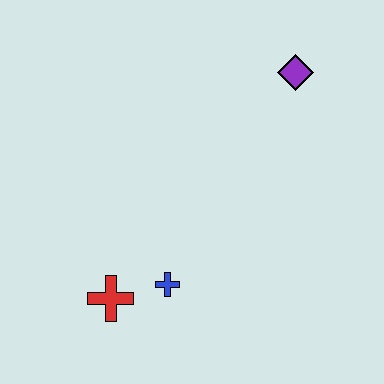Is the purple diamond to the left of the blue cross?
No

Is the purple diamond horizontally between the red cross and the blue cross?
No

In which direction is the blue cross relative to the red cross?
The blue cross is to the right of the red cross.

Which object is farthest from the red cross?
The purple diamond is farthest from the red cross.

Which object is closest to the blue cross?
The red cross is closest to the blue cross.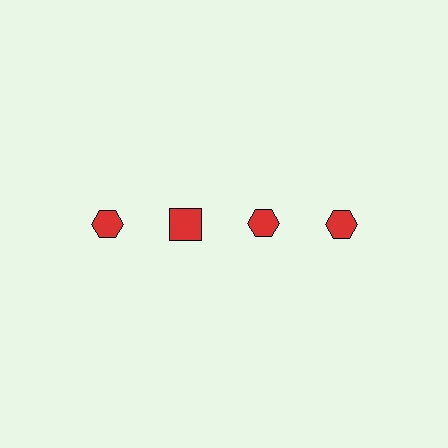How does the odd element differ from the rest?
It has a different shape: square instead of hexagon.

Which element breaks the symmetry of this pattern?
The red square in the top row, second from left column breaks the symmetry. All other shapes are red hexagons.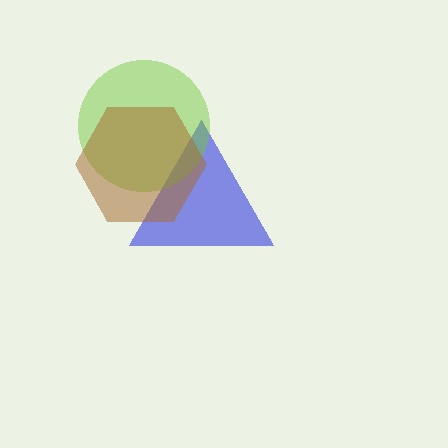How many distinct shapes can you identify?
There are 3 distinct shapes: a blue triangle, a lime circle, a brown hexagon.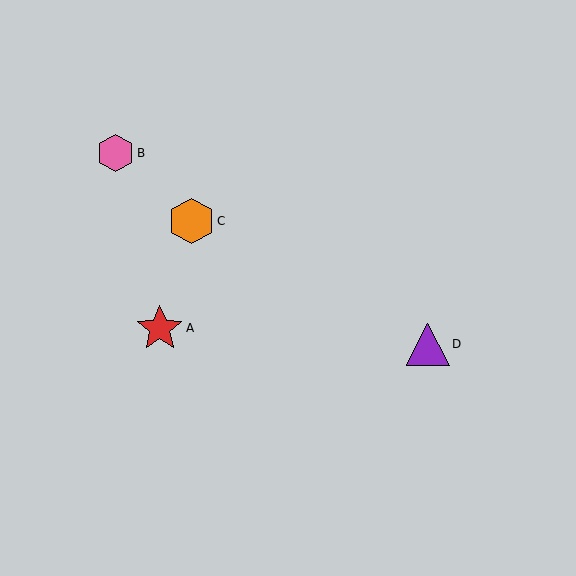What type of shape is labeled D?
Shape D is a purple triangle.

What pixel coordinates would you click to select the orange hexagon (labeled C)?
Click at (192, 221) to select the orange hexagon C.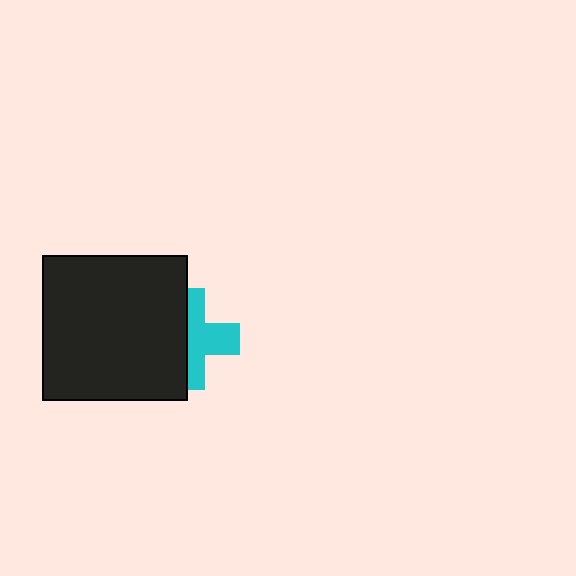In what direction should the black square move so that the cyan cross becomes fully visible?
The black square should move left. That is the shortest direction to clear the overlap and leave the cyan cross fully visible.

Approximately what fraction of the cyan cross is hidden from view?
Roughly 47% of the cyan cross is hidden behind the black square.